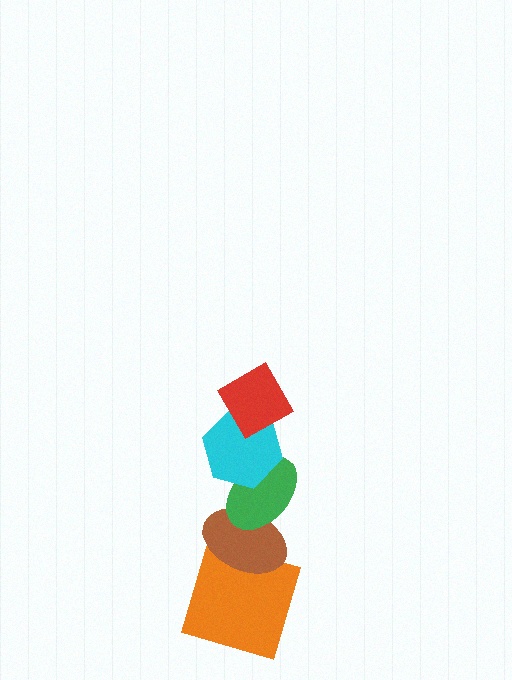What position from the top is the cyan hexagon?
The cyan hexagon is 2nd from the top.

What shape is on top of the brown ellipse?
The green ellipse is on top of the brown ellipse.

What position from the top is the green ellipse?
The green ellipse is 3rd from the top.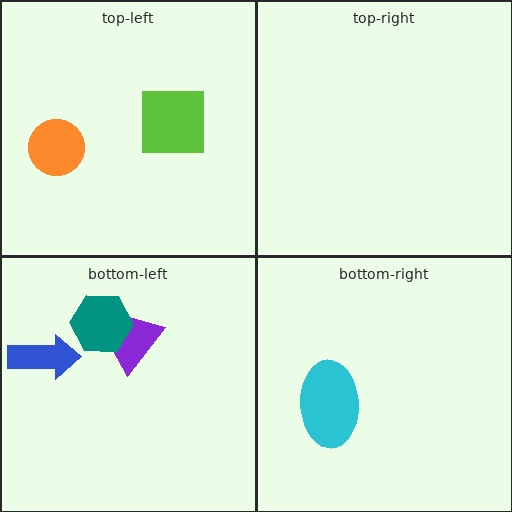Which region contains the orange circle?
The top-left region.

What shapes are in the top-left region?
The lime square, the orange circle.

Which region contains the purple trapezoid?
The bottom-left region.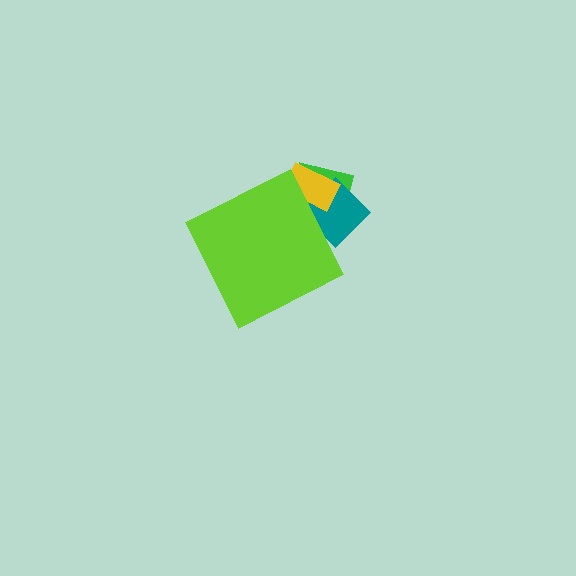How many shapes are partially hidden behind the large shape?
3 shapes are partially hidden.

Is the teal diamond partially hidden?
Yes, the teal diamond is partially hidden behind the lime diamond.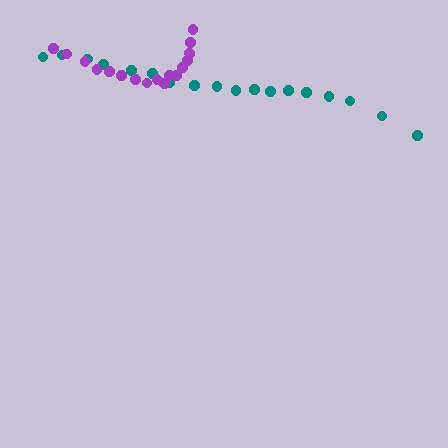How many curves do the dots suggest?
There are 2 distinct paths.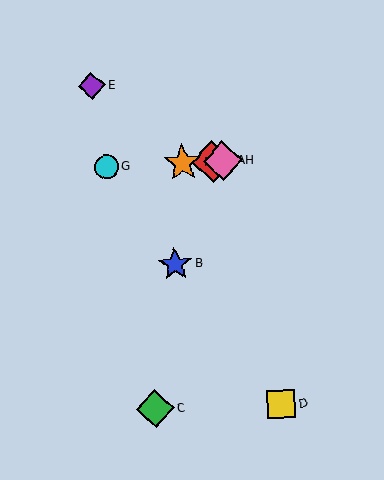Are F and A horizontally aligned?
Yes, both are at y≈163.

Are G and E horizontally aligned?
No, G is at y≈167 and E is at y≈86.